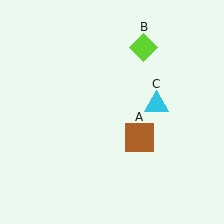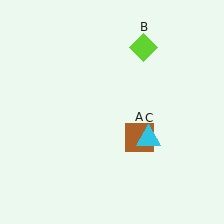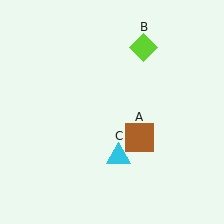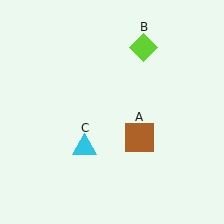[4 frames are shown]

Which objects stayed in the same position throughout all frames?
Brown square (object A) and lime diamond (object B) remained stationary.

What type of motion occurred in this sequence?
The cyan triangle (object C) rotated clockwise around the center of the scene.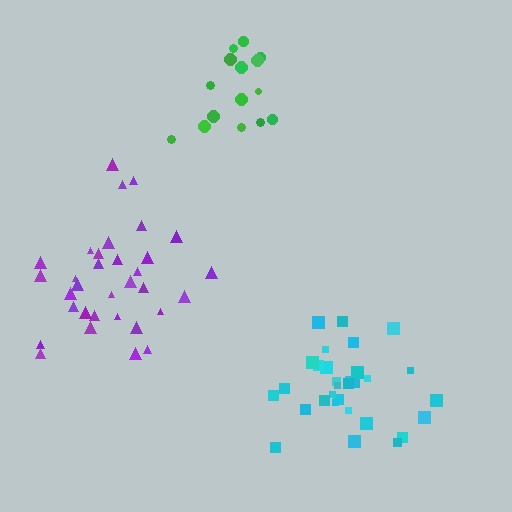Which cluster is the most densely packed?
Cyan.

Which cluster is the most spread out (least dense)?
Green.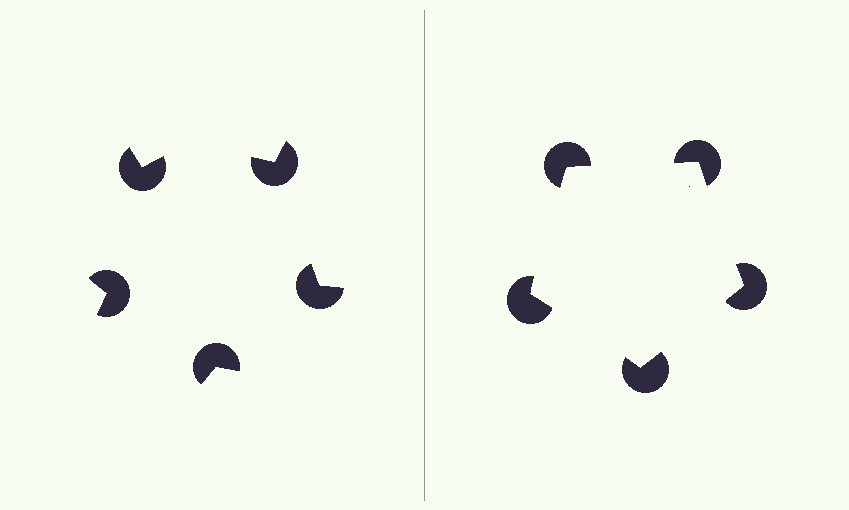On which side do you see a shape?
An illusory pentagon appears on the right side. On the left side the wedge cuts are rotated, so no coherent shape forms.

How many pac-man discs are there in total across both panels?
10 — 5 on each side.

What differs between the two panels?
The pac-man discs are positioned identically on both sides; only the wedge orientations differ. On the right they align to a pentagon; on the left they are misaligned.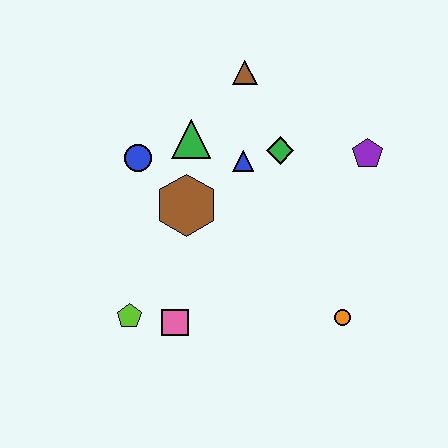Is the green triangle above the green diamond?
Yes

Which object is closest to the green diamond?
The blue triangle is closest to the green diamond.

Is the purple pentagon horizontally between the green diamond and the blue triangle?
No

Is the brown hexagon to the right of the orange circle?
No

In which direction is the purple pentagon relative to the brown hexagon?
The purple pentagon is to the right of the brown hexagon.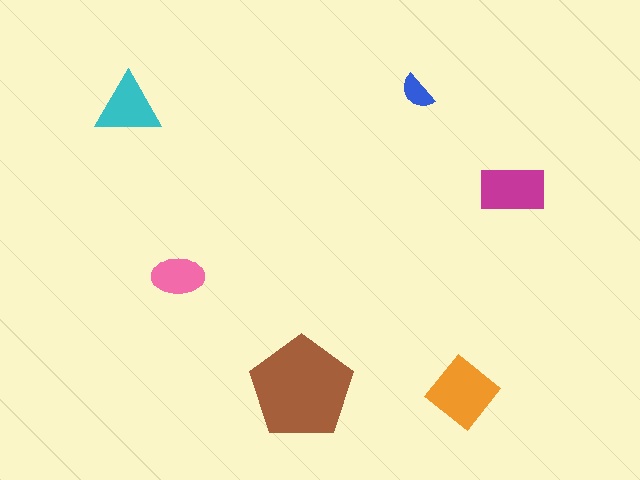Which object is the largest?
The brown pentagon.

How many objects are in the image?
There are 6 objects in the image.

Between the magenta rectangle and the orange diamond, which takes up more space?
The orange diamond.